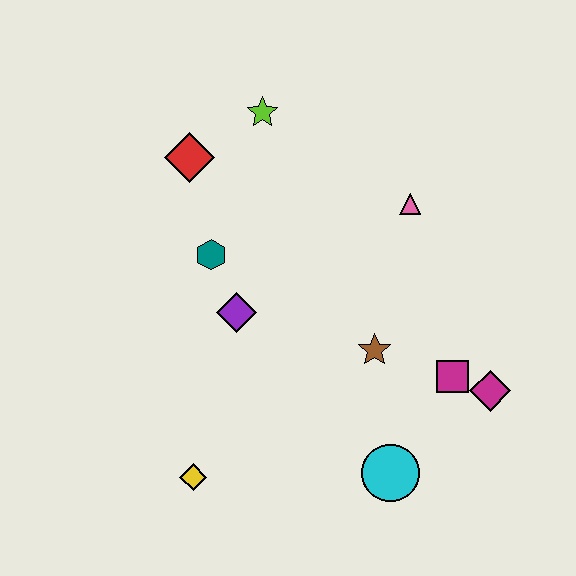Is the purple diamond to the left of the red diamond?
No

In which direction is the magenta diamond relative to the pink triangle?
The magenta diamond is below the pink triangle.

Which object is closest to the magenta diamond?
The magenta square is closest to the magenta diamond.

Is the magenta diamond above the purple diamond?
No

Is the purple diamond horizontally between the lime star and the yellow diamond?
Yes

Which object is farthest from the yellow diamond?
The lime star is farthest from the yellow diamond.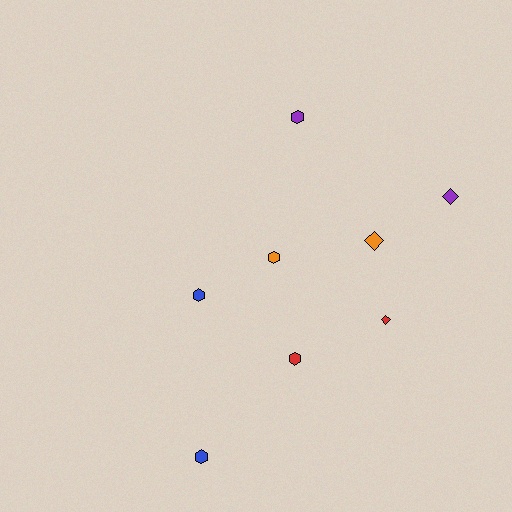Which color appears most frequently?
Blue, with 2 objects.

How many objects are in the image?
There are 8 objects.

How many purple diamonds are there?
There is 1 purple diamond.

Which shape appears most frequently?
Hexagon, with 5 objects.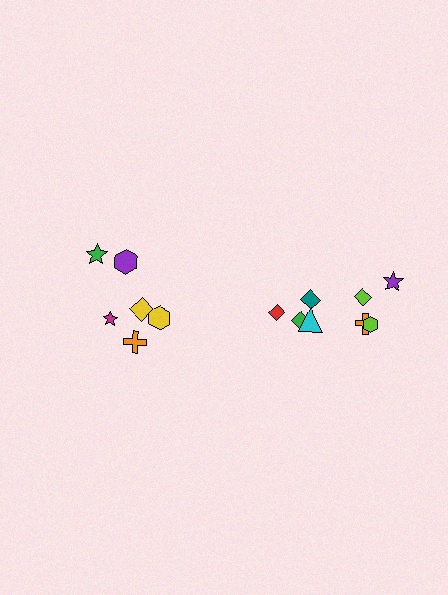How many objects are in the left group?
There are 6 objects.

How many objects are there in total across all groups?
There are 14 objects.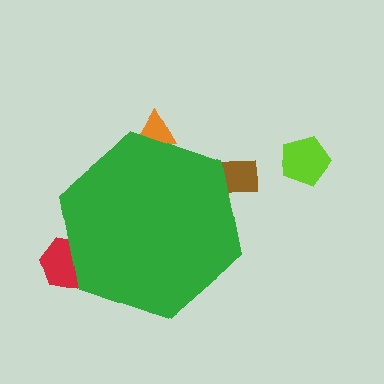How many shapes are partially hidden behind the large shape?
3 shapes are partially hidden.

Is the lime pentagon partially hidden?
No, the lime pentagon is fully visible.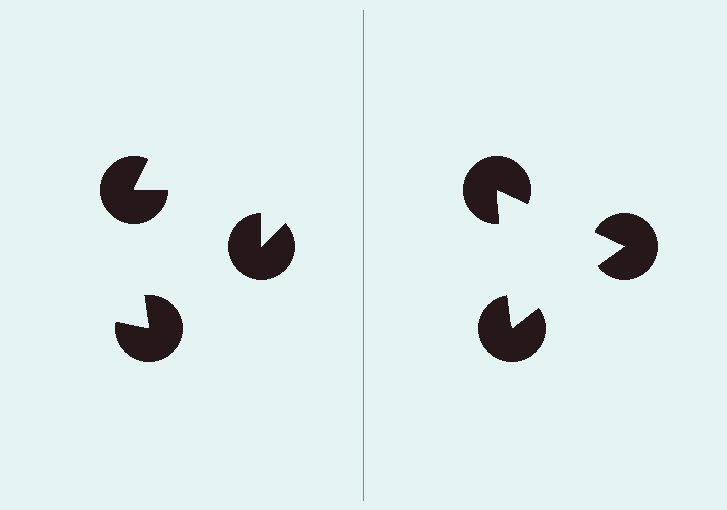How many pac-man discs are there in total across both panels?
6 — 3 on each side.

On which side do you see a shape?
An illusory triangle appears on the right side. On the left side the wedge cuts are rotated, so no coherent shape forms.